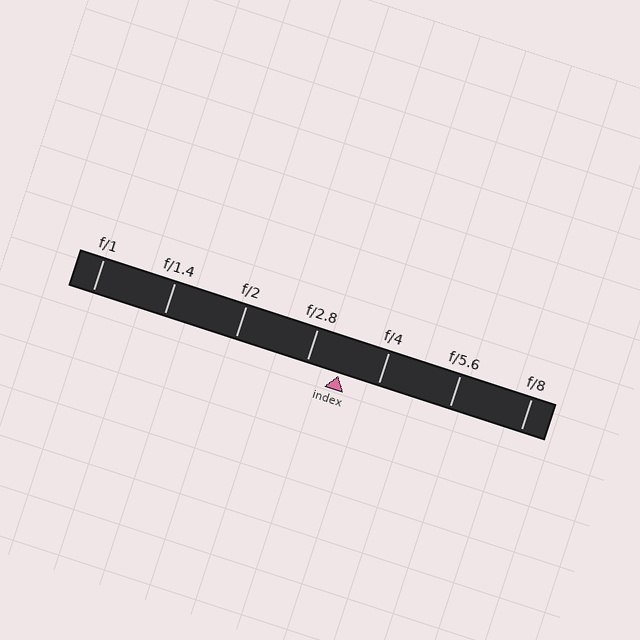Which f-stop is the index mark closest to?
The index mark is closest to f/2.8.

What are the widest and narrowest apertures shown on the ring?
The widest aperture shown is f/1 and the narrowest is f/8.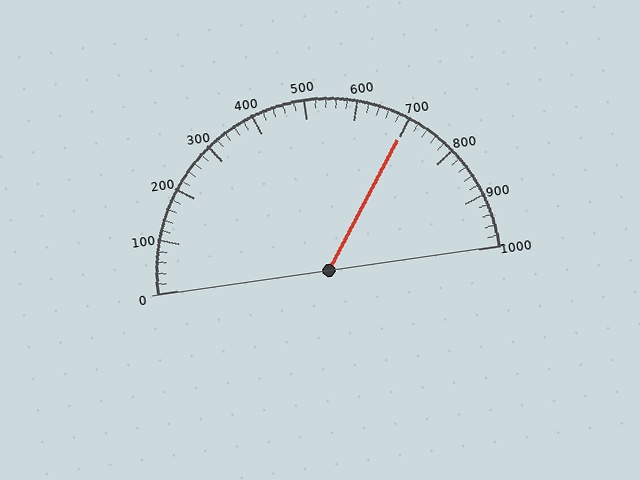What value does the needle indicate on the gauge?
The needle indicates approximately 700.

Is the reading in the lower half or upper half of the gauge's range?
The reading is in the upper half of the range (0 to 1000).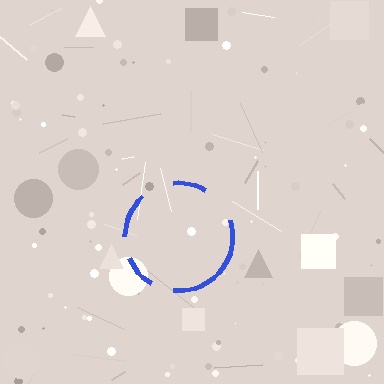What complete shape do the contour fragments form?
The contour fragments form a circle.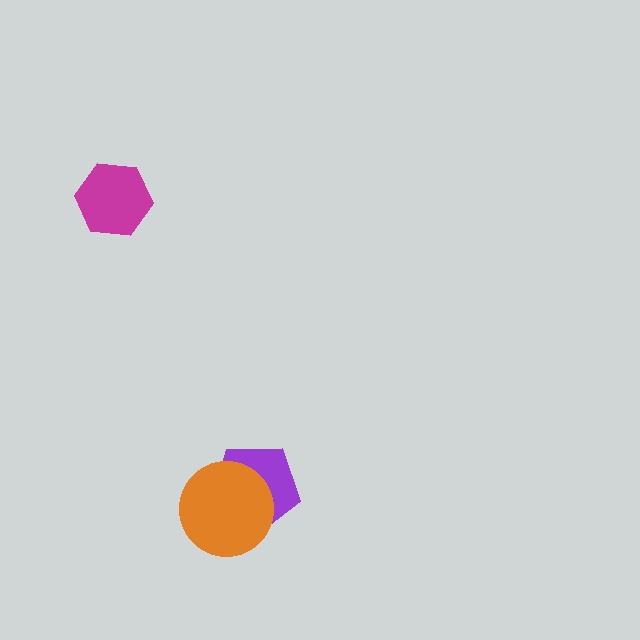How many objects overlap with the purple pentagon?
1 object overlaps with the purple pentagon.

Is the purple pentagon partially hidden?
Yes, it is partially covered by another shape.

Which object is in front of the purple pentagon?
The orange circle is in front of the purple pentagon.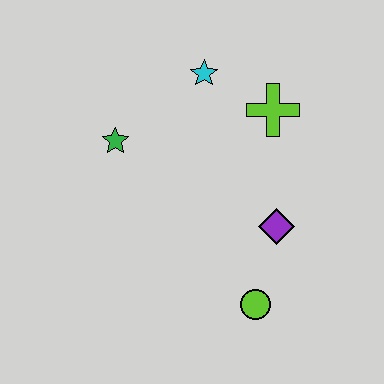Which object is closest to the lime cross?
The cyan star is closest to the lime cross.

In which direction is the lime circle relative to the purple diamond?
The lime circle is below the purple diamond.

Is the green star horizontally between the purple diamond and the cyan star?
No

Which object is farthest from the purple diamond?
The green star is farthest from the purple diamond.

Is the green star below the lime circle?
No